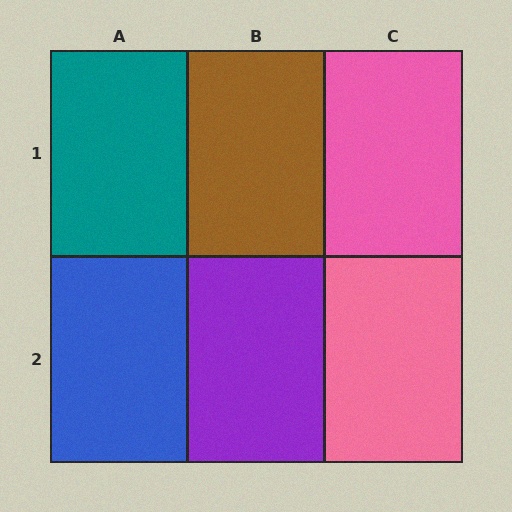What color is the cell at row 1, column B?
Brown.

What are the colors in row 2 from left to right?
Blue, purple, pink.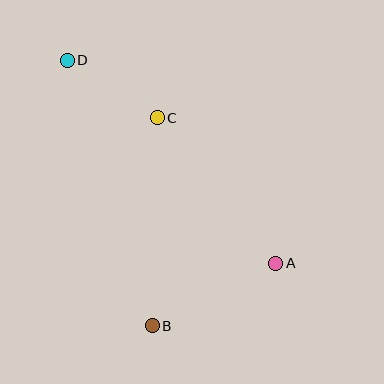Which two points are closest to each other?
Points C and D are closest to each other.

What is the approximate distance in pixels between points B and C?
The distance between B and C is approximately 208 pixels.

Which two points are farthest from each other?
Points A and D are farthest from each other.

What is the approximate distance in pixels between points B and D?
The distance between B and D is approximately 279 pixels.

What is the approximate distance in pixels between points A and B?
The distance between A and B is approximately 139 pixels.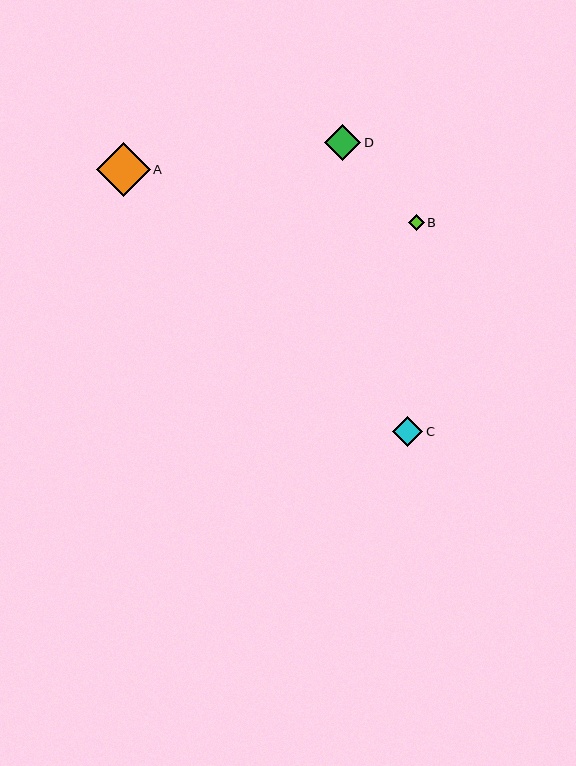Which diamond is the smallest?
Diamond B is the smallest with a size of approximately 16 pixels.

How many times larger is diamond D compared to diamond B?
Diamond D is approximately 2.2 times the size of diamond B.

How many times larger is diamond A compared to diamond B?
Diamond A is approximately 3.3 times the size of diamond B.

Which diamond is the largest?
Diamond A is the largest with a size of approximately 54 pixels.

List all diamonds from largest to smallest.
From largest to smallest: A, D, C, B.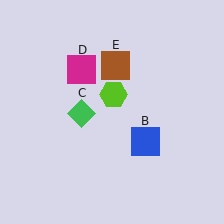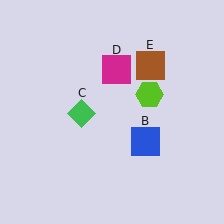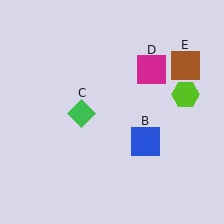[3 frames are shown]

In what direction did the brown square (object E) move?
The brown square (object E) moved right.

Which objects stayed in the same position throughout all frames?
Blue square (object B) and green diamond (object C) remained stationary.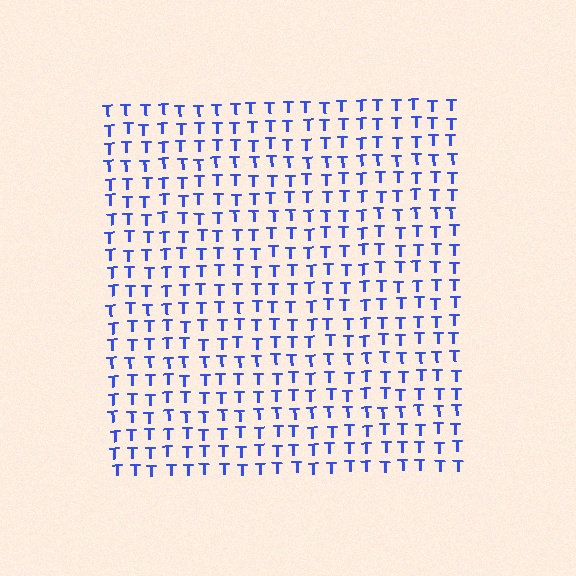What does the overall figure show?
The overall figure shows a square.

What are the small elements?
The small elements are letter T's.